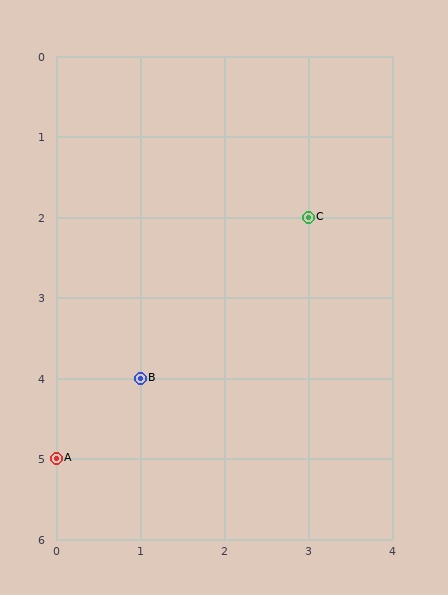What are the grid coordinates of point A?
Point A is at grid coordinates (0, 5).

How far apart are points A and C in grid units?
Points A and C are 3 columns and 3 rows apart (about 4.2 grid units diagonally).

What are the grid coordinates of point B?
Point B is at grid coordinates (1, 4).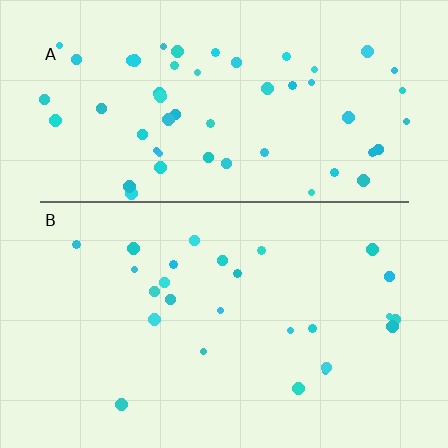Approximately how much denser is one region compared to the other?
Approximately 2.2× — region A over region B.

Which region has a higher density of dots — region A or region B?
A (the top).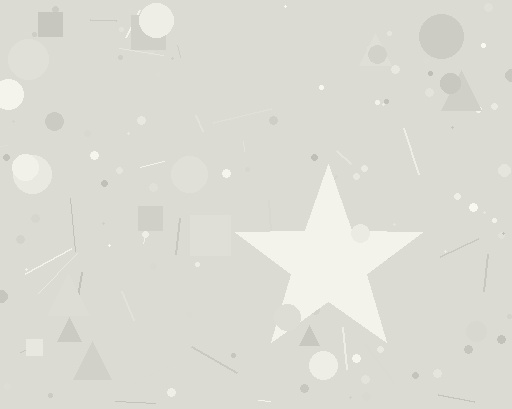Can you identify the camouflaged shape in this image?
The camouflaged shape is a star.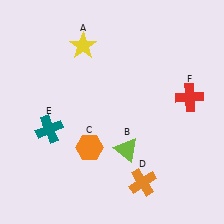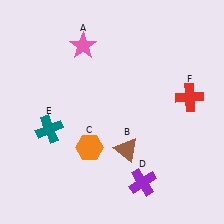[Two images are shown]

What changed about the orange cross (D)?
In Image 1, D is orange. In Image 2, it changed to purple.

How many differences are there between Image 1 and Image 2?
There are 3 differences between the two images.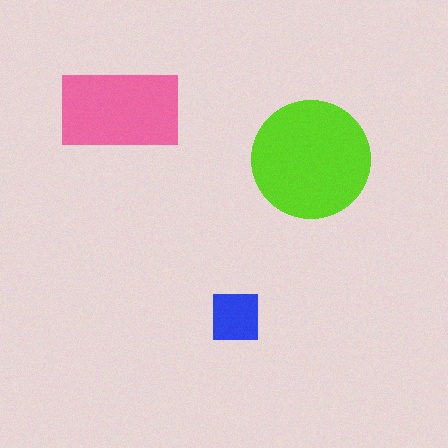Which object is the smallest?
The blue square.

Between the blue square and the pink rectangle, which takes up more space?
The pink rectangle.